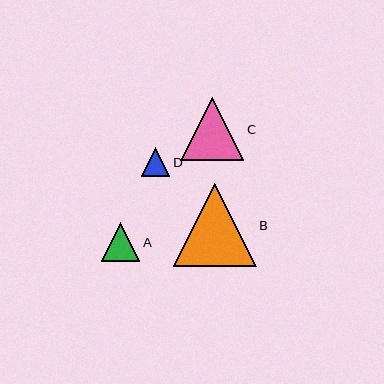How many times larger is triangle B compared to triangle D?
Triangle B is approximately 2.9 times the size of triangle D.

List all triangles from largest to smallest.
From largest to smallest: B, C, A, D.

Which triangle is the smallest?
Triangle D is the smallest with a size of approximately 29 pixels.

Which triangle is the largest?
Triangle B is the largest with a size of approximately 83 pixels.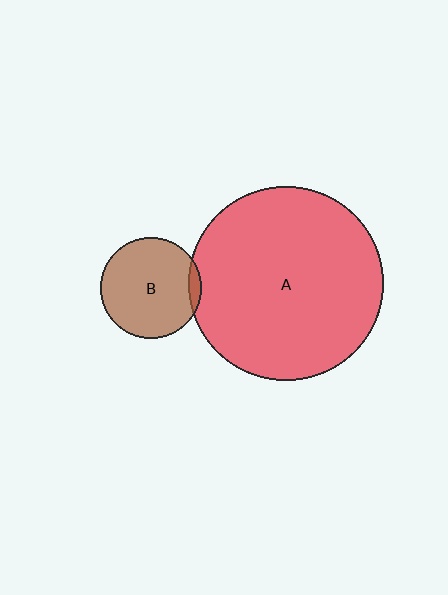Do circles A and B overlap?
Yes.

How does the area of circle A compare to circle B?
Approximately 3.7 times.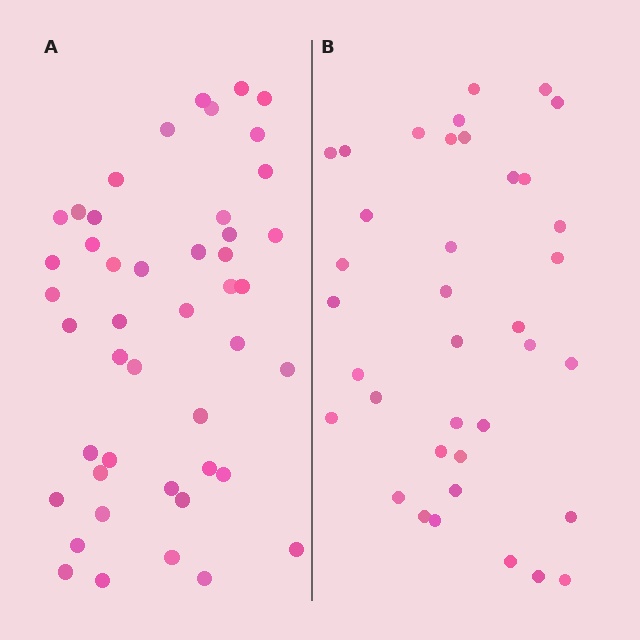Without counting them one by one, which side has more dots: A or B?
Region A (the left region) has more dots.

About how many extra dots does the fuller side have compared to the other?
Region A has roughly 8 or so more dots than region B.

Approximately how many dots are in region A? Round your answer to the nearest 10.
About 50 dots. (The exact count is 46, which rounds to 50.)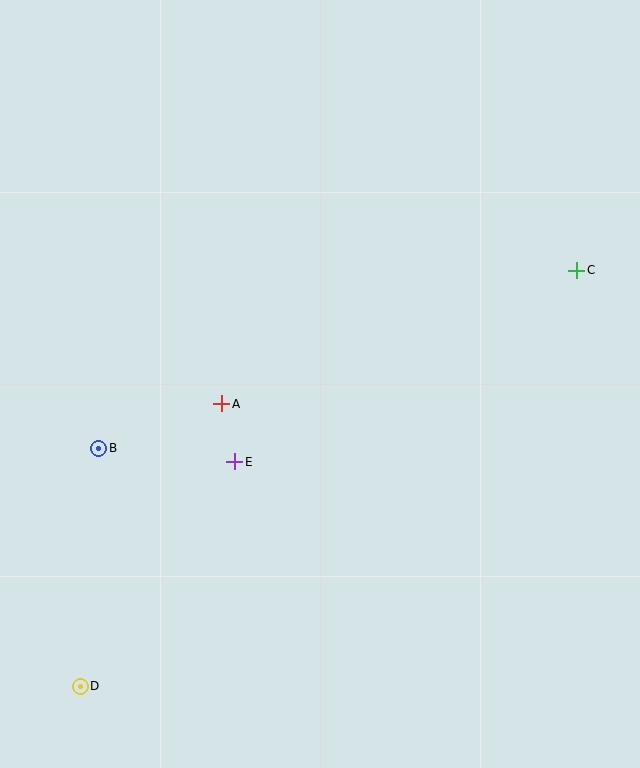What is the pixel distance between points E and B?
The distance between E and B is 136 pixels.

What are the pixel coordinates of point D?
Point D is at (80, 686).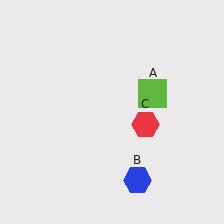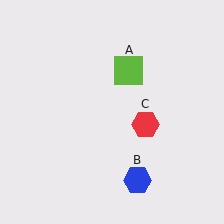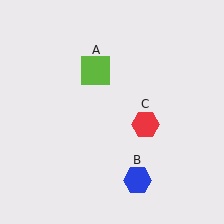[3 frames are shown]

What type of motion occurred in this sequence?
The lime square (object A) rotated counterclockwise around the center of the scene.